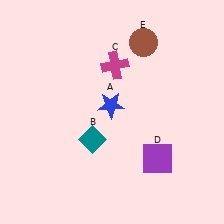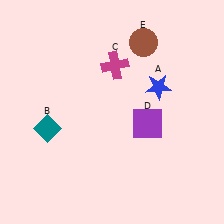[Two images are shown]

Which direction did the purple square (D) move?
The purple square (D) moved up.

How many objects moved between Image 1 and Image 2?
3 objects moved between the two images.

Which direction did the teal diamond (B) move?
The teal diamond (B) moved left.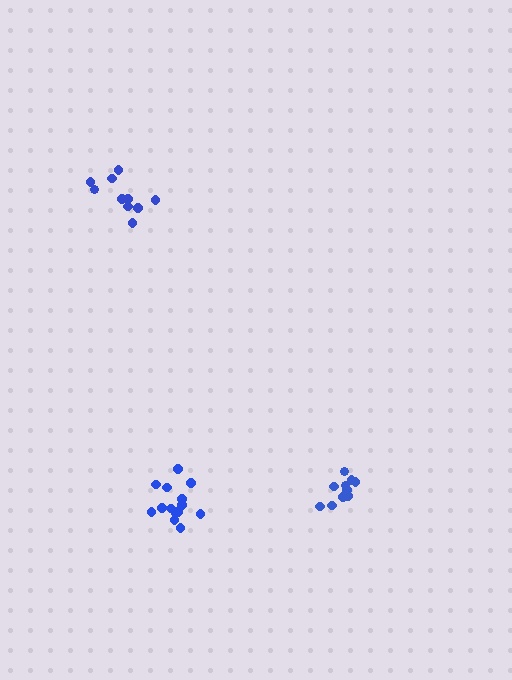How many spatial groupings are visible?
There are 3 spatial groupings.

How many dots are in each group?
Group 1: 10 dots, Group 2: 14 dots, Group 3: 10 dots (34 total).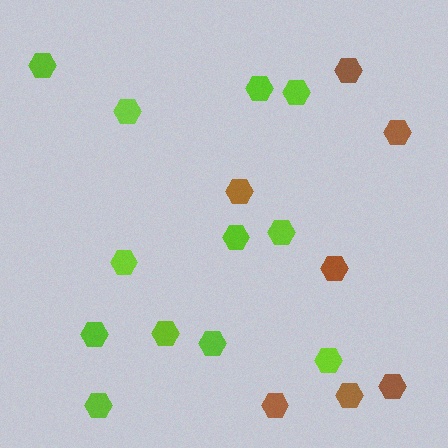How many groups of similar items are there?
There are 2 groups: one group of lime hexagons (12) and one group of brown hexagons (7).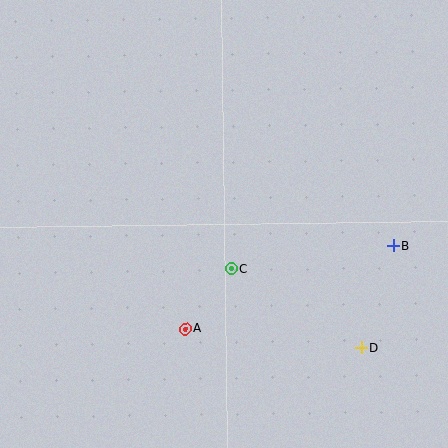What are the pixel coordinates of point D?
Point D is at (361, 348).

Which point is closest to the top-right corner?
Point B is closest to the top-right corner.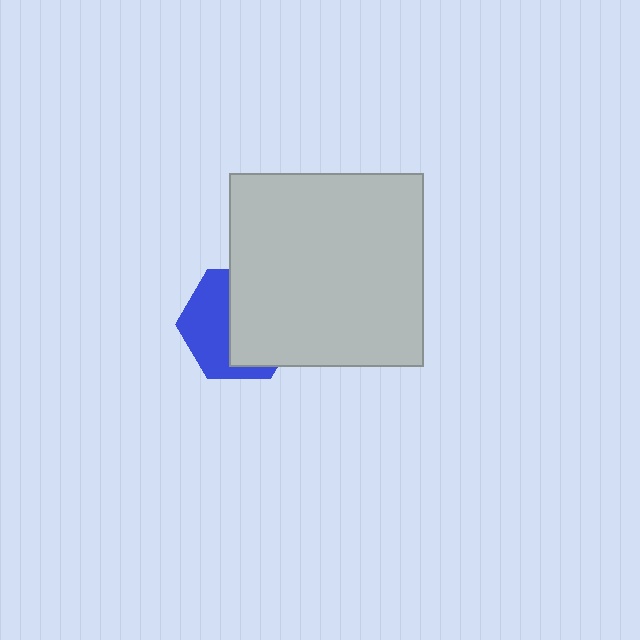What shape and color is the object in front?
The object in front is a light gray square.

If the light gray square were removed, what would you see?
You would see the complete blue hexagon.